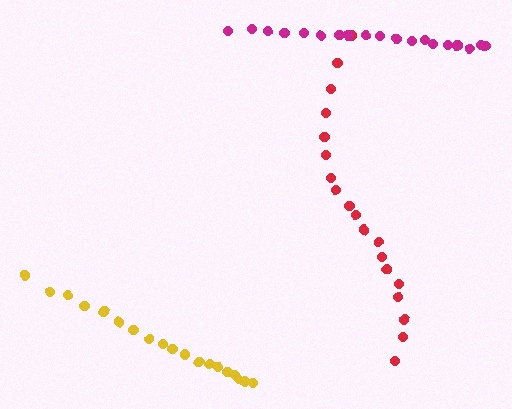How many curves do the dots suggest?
There are 3 distinct paths.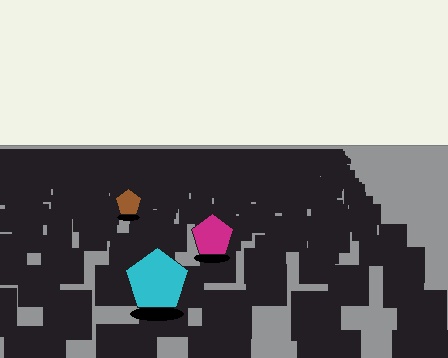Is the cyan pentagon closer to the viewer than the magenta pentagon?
Yes. The cyan pentagon is closer — you can tell from the texture gradient: the ground texture is coarser near it.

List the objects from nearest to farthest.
From nearest to farthest: the cyan pentagon, the magenta pentagon, the brown pentagon.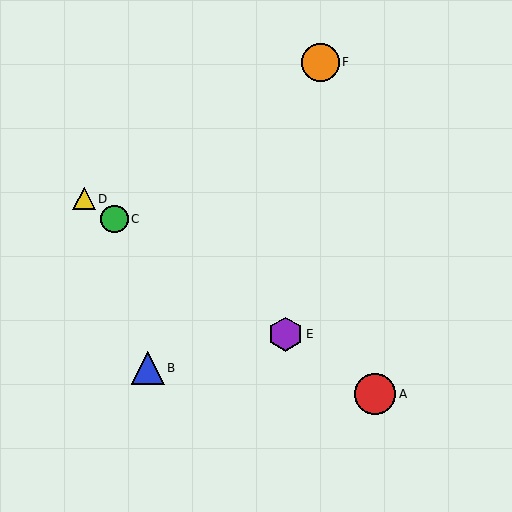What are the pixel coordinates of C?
Object C is at (114, 219).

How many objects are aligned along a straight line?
4 objects (A, C, D, E) are aligned along a straight line.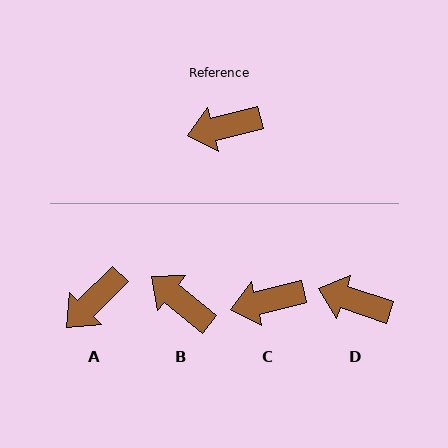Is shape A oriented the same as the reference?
No, it is off by about 31 degrees.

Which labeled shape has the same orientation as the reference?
C.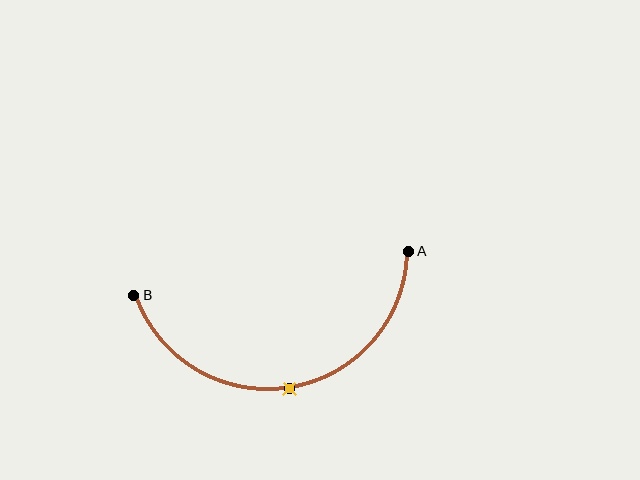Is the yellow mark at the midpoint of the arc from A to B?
Yes. The yellow mark lies on the arc at equal arc-length from both A and B — it is the arc midpoint.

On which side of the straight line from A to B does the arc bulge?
The arc bulges below the straight line connecting A and B.